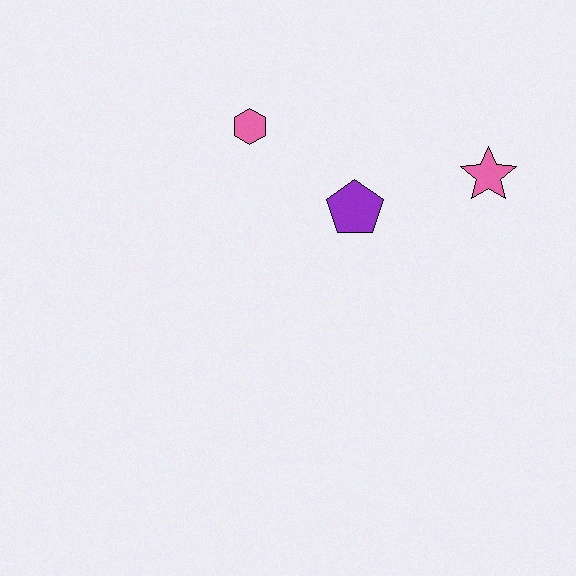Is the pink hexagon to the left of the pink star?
Yes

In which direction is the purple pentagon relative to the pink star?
The purple pentagon is to the left of the pink star.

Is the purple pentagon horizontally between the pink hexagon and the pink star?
Yes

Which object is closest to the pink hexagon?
The purple pentagon is closest to the pink hexagon.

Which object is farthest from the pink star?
The pink hexagon is farthest from the pink star.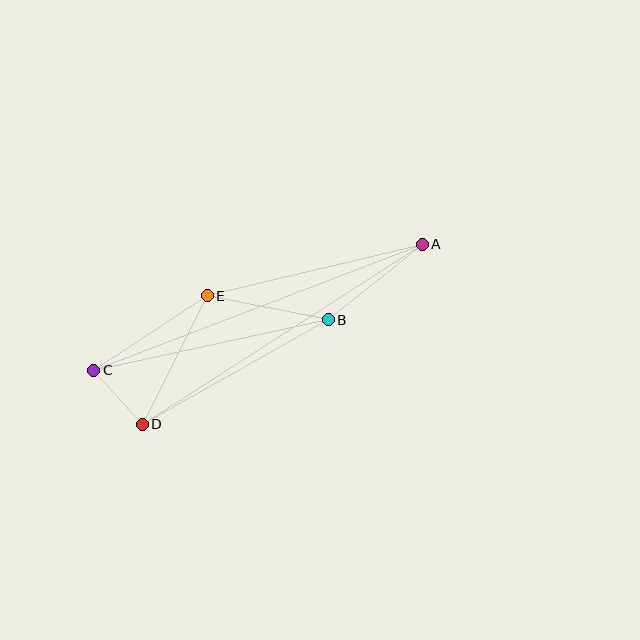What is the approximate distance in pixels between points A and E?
The distance between A and E is approximately 221 pixels.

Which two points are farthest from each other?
Points A and C are farthest from each other.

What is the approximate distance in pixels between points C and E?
The distance between C and E is approximately 136 pixels.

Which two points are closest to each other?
Points C and D are closest to each other.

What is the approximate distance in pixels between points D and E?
The distance between D and E is approximately 144 pixels.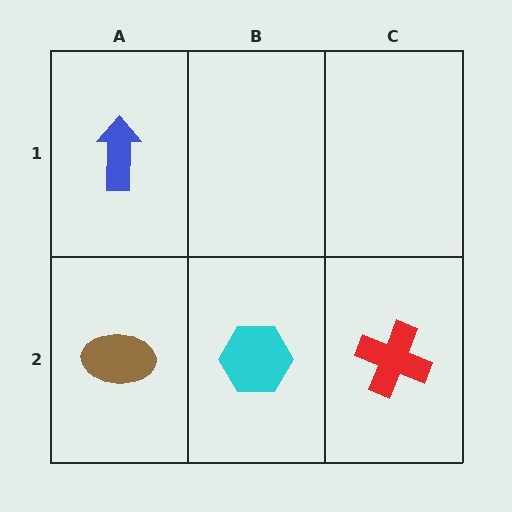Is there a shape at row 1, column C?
No, that cell is empty.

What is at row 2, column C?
A red cross.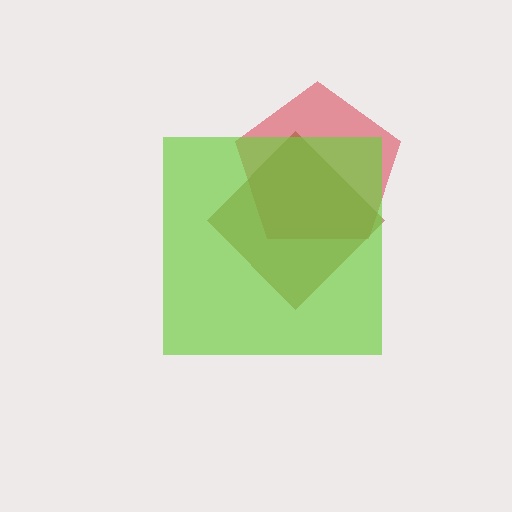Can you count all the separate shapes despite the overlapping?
Yes, there are 3 separate shapes.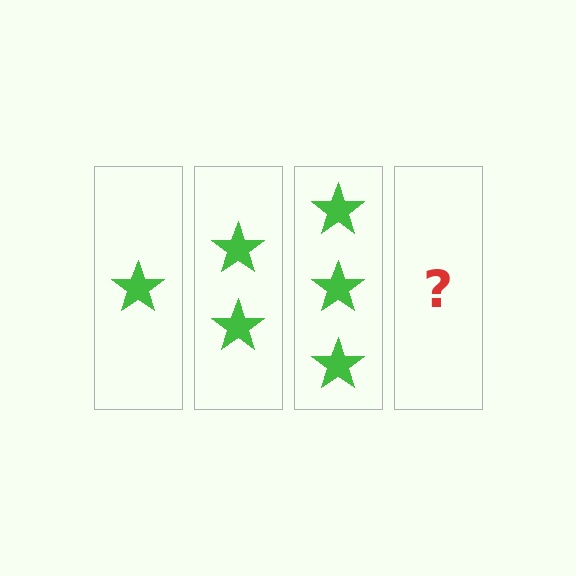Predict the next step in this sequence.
The next step is 4 stars.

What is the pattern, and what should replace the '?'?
The pattern is that each step adds one more star. The '?' should be 4 stars.